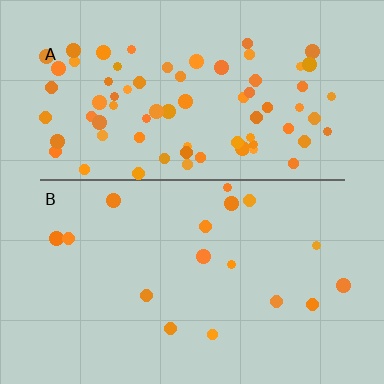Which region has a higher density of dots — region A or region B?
A (the top).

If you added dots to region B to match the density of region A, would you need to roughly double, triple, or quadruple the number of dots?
Approximately quadruple.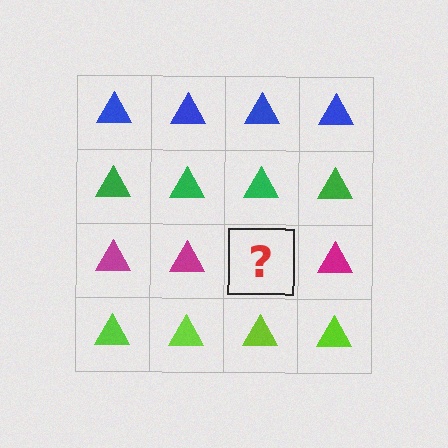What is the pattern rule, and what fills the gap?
The rule is that each row has a consistent color. The gap should be filled with a magenta triangle.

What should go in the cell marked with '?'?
The missing cell should contain a magenta triangle.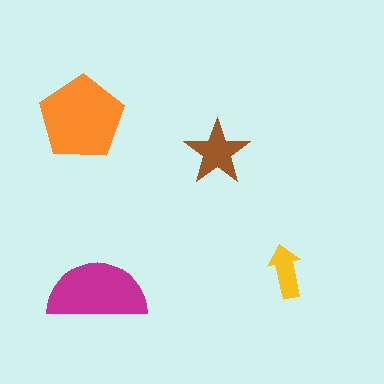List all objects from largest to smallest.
The orange pentagon, the magenta semicircle, the brown star, the yellow arrow.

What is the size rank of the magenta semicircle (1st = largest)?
2nd.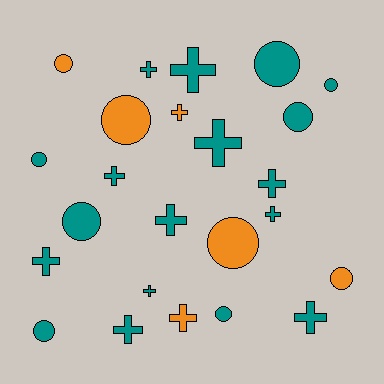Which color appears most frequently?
Teal, with 18 objects.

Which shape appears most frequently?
Cross, with 13 objects.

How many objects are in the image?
There are 24 objects.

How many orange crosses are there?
There are 2 orange crosses.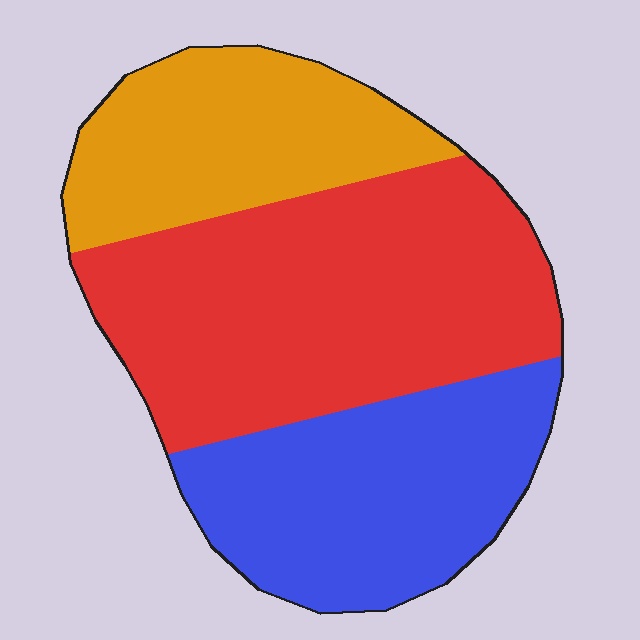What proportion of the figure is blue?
Blue takes up about one third (1/3) of the figure.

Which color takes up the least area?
Orange, at roughly 25%.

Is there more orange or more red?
Red.